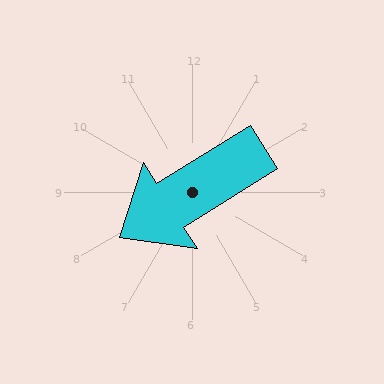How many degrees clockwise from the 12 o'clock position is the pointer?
Approximately 238 degrees.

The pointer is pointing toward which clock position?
Roughly 8 o'clock.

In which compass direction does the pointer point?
Southwest.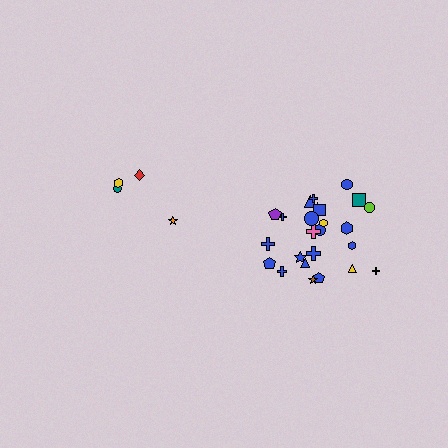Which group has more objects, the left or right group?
The right group.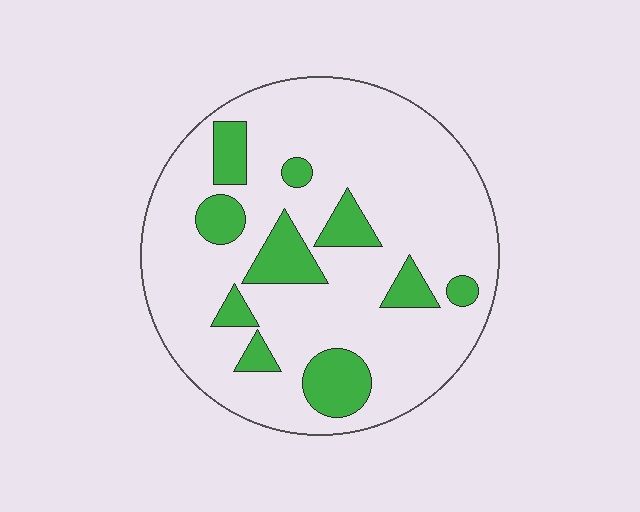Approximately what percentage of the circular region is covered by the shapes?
Approximately 20%.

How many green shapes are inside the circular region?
10.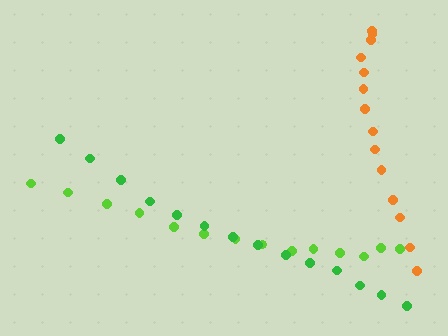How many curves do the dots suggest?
There are 3 distinct paths.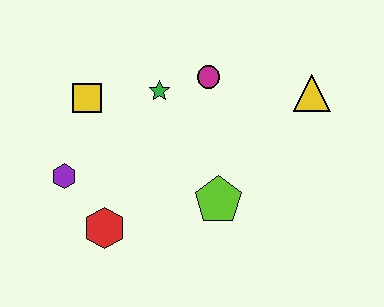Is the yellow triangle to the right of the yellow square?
Yes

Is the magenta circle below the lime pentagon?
No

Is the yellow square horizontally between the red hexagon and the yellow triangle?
No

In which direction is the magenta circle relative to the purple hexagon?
The magenta circle is to the right of the purple hexagon.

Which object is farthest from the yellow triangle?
The purple hexagon is farthest from the yellow triangle.